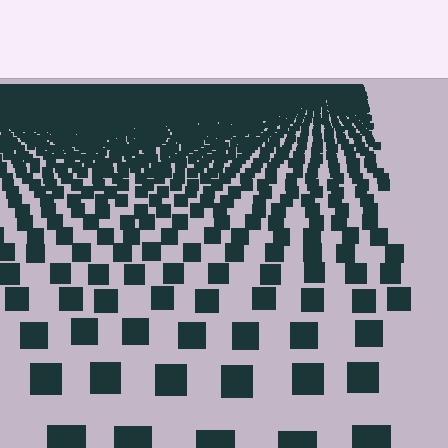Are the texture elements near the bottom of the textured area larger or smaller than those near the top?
Larger. Near the bottom, elements are closer to the viewer and appear at a bigger on-screen size.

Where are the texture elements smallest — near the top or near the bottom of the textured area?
Near the top.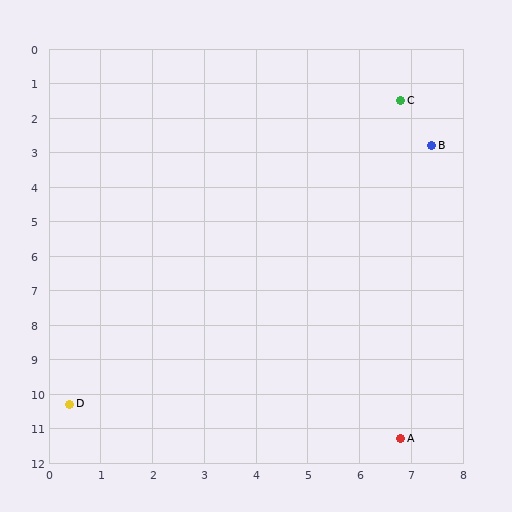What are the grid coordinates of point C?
Point C is at approximately (6.8, 1.5).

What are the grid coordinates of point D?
Point D is at approximately (0.4, 10.3).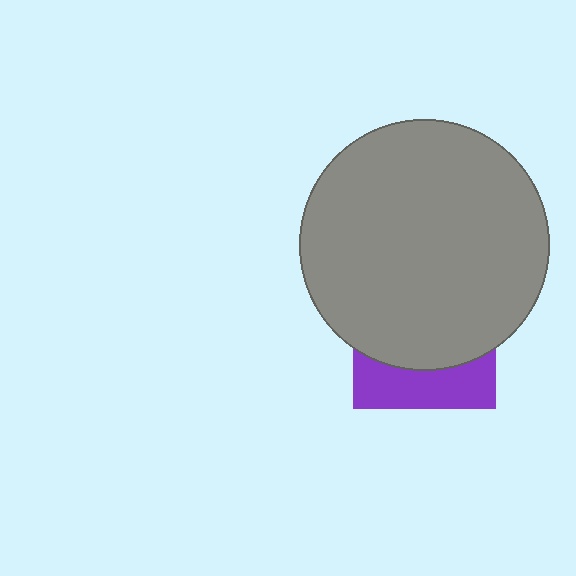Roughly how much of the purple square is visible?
A small part of it is visible (roughly 32%).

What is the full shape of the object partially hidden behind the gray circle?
The partially hidden object is a purple square.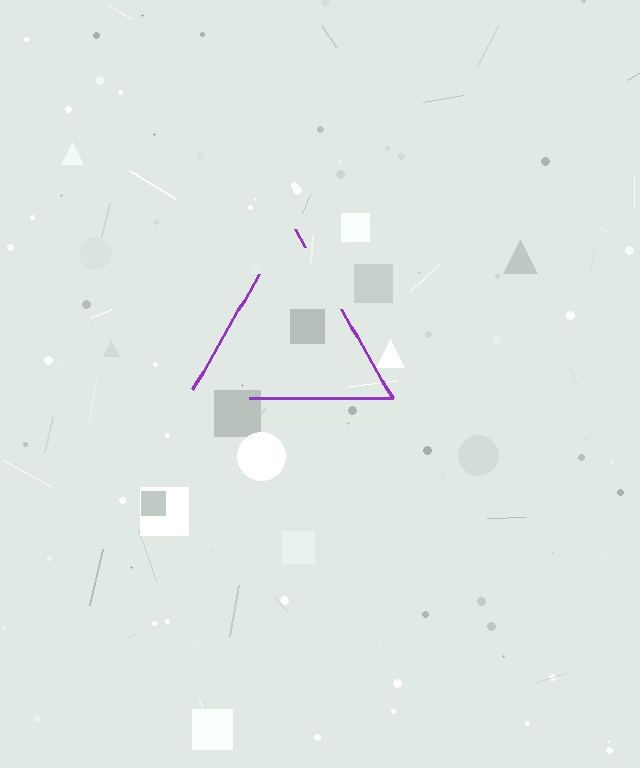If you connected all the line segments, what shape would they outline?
They would outline a triangle.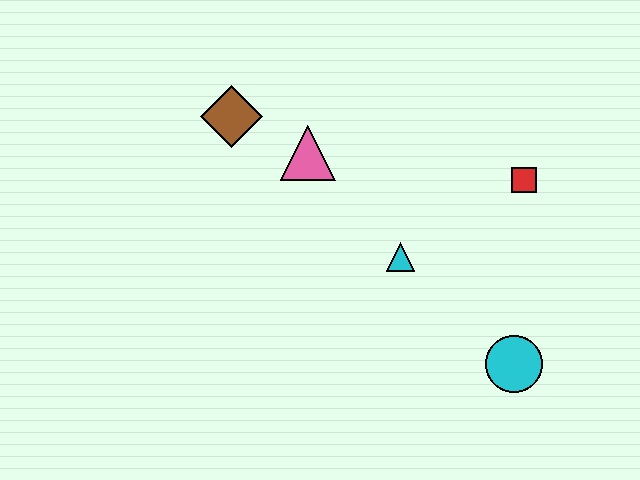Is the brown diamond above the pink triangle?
Yes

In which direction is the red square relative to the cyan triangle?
The red square is to the right of the cyan triangle.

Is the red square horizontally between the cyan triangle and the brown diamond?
No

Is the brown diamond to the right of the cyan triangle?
No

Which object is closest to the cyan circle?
The cyan triangle is closest to the cyan circle.